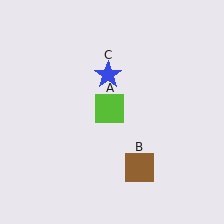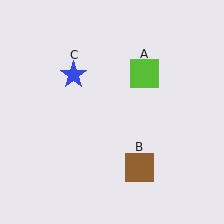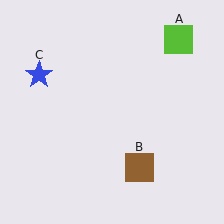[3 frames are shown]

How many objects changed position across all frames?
2 objects changed position: lime square (object A), blue star (object C).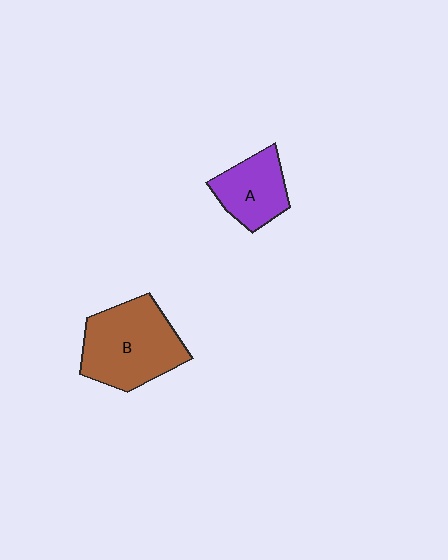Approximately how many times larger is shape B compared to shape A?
Approximately 1.7 times.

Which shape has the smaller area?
Shape A (purple).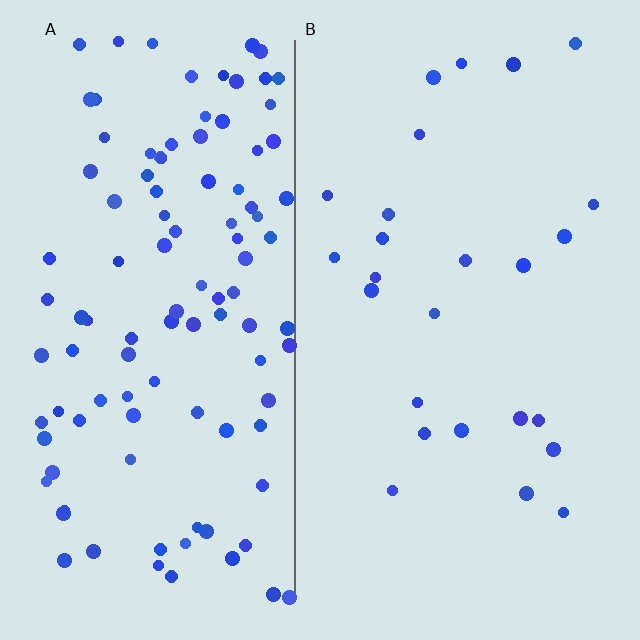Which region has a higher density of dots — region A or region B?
A (the left).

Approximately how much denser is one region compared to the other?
Approximately 4.3× — region A over region B.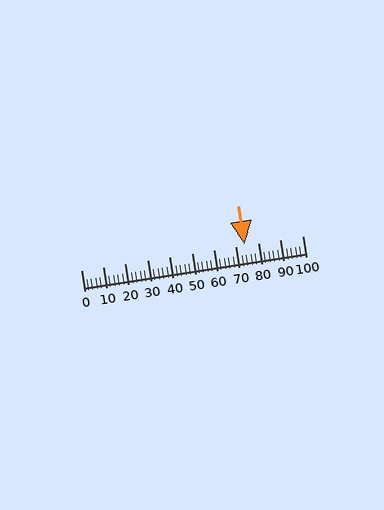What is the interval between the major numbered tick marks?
The major tick marks are spaced 10 units apart.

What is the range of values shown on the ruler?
The ruler shows values from 0 to 100.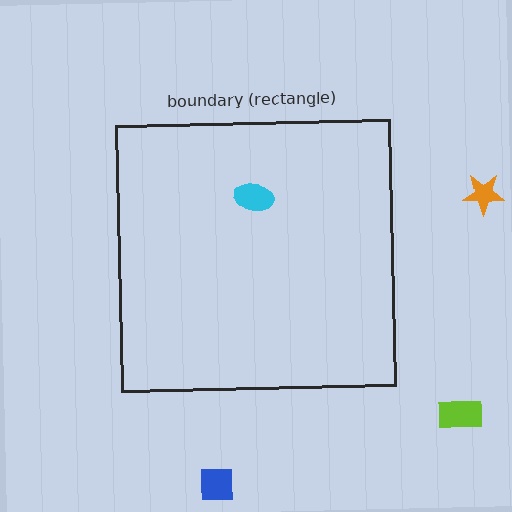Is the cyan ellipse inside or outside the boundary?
Inside.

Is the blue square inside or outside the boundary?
Outside.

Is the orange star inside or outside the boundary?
Outside.